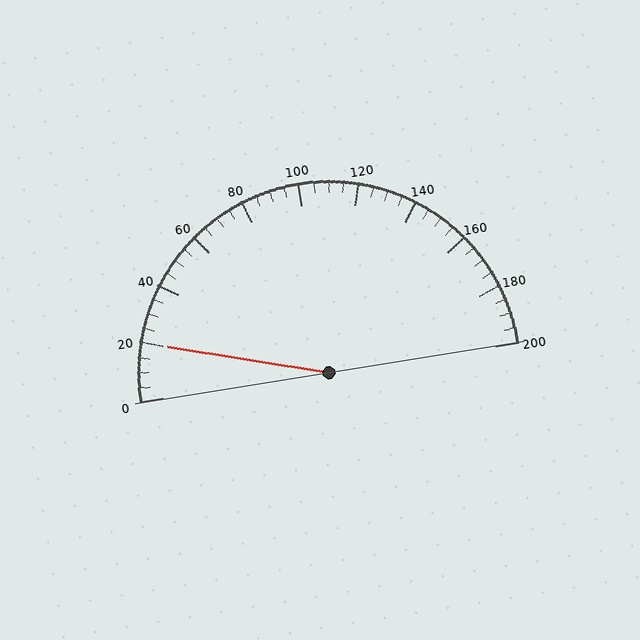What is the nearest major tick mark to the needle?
The nearest major tick mark is 20.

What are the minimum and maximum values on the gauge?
The gauge ranges from 0 to 200.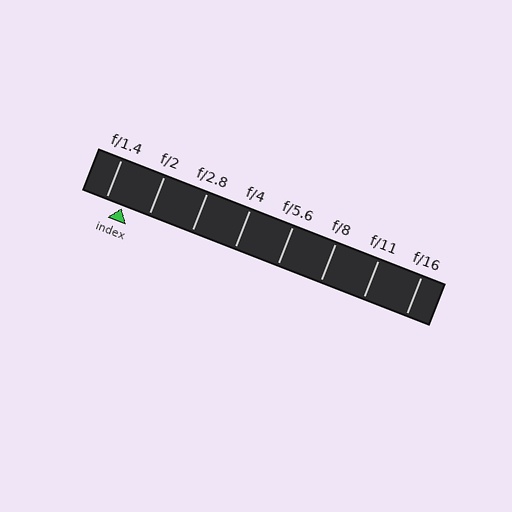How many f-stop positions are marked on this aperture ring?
There are 8 f-stop positions marked.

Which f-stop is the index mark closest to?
The index mark is closest to f/1.4.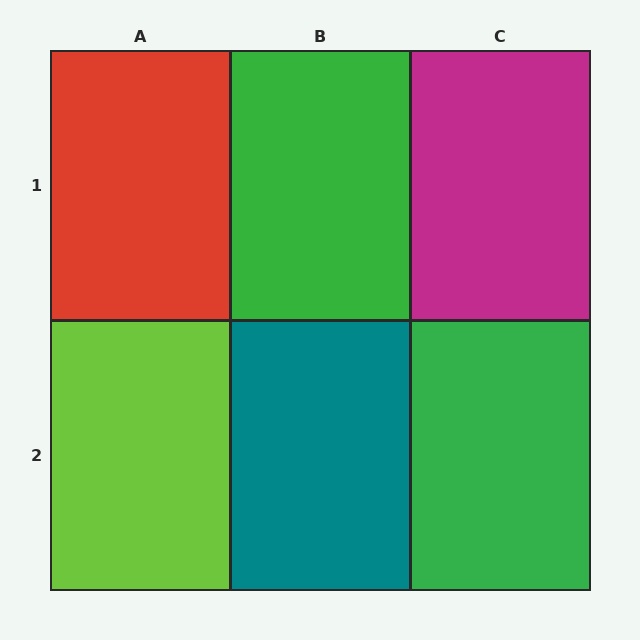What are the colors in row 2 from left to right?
Lime, teal, green.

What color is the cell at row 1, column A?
Red.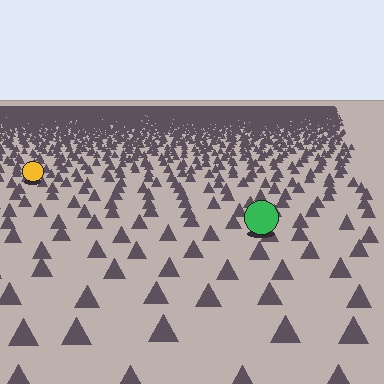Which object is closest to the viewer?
The green circle is closest. The texture marks near it are larger and more spread out.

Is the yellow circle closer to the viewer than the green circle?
No. The green circle is closer — you can tell from the texture gradient: the ground texture is coarser near it.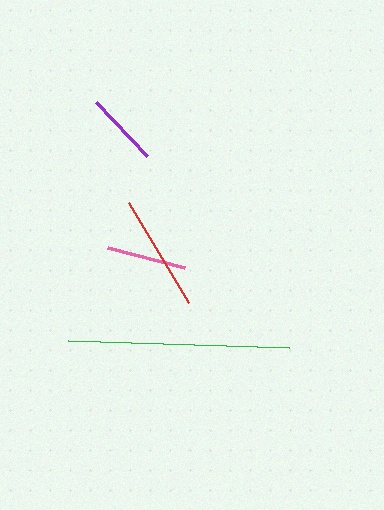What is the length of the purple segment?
The purple segment is approximately 75 pixels long.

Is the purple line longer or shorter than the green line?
The green line is longer than the purple line.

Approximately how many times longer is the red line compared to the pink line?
The red line is approximately 1.5 times the length of the pink line.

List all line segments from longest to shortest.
From longest to shortest: green, red, pink, purple.